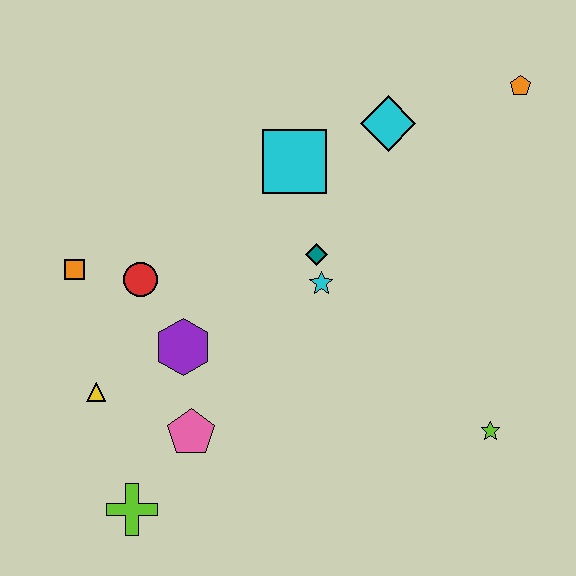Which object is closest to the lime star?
The cyan star is closest to the lime star.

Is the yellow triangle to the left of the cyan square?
Yes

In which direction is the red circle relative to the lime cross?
The red circle is above the lime cross.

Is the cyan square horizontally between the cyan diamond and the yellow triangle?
Yes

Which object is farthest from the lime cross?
The orange pentagon is farthest from the lime cross.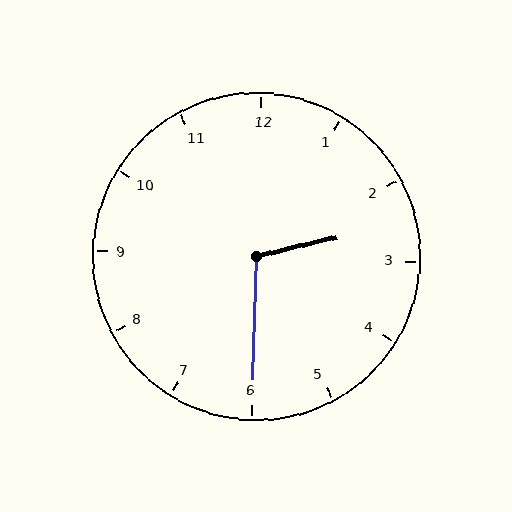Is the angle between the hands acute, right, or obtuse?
It is obtuse.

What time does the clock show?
2:30.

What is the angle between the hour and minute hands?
Approximately 105 degrees.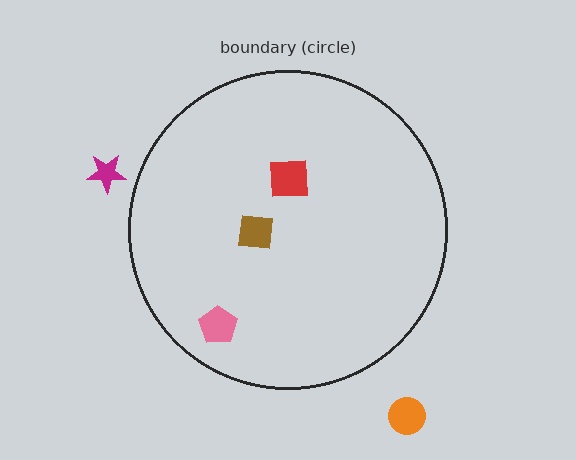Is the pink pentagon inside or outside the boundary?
Inside.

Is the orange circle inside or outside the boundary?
Outside.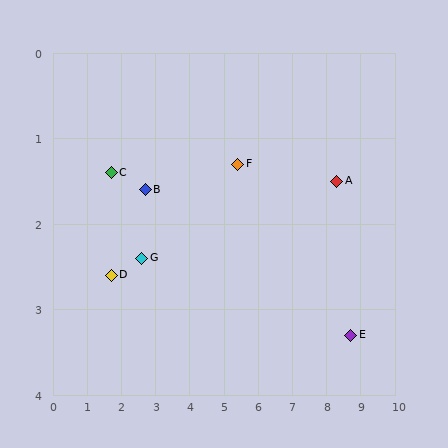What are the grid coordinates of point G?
Point G is at approximately (2.6, 2.4).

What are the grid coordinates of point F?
Point F is at approximately (5.4, 1.3).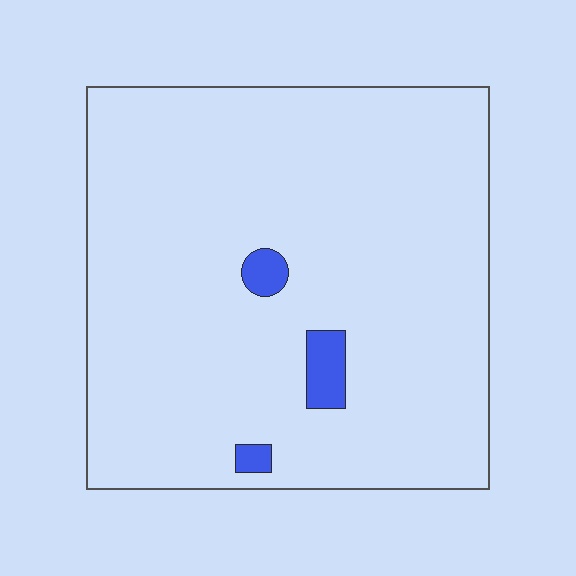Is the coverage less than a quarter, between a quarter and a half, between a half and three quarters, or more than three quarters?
Less than a quarter.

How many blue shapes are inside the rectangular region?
3.